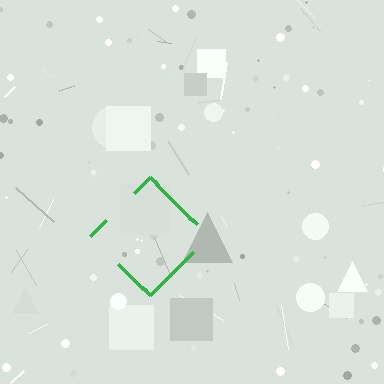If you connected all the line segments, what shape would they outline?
They would outline a diamond.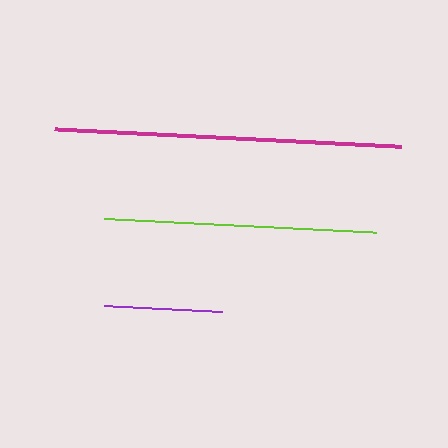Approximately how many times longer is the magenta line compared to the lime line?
The magenta line is approximately 1.3 times the length of the lime line.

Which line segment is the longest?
The magenta line is the longest at approximately 348 pixels.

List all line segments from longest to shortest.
From longest to shortest: magenta, lime, purple.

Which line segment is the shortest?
The purple line is the shortest at approximately 117 pixels.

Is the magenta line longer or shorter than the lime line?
The magenta line is longer than the lime line.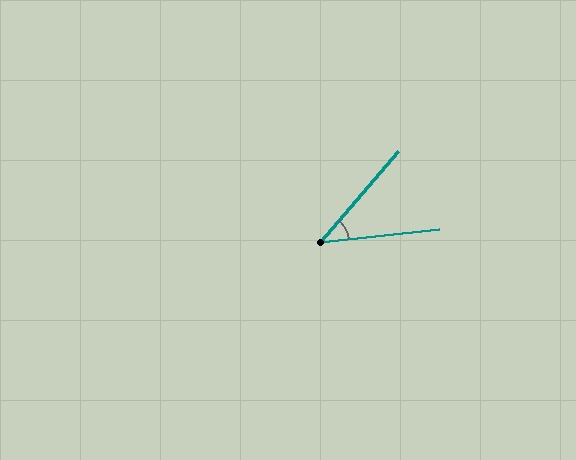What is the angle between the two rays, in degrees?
Approximately 43 degrees.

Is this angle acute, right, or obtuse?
It is acute.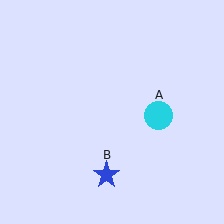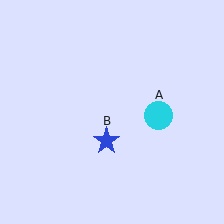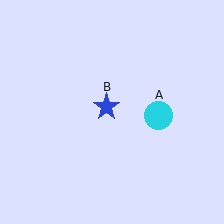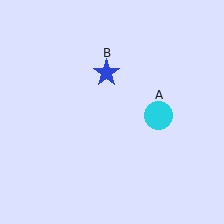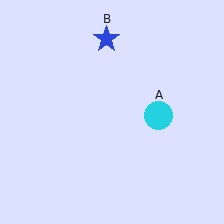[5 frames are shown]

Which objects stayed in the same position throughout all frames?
Cyan circle (object A) remained stationary.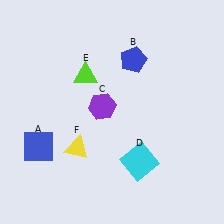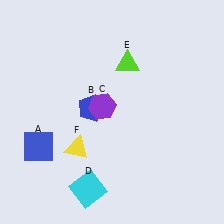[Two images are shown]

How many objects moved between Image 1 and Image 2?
3 objects moved between the two images.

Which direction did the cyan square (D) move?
The cyan square (D) moved left.